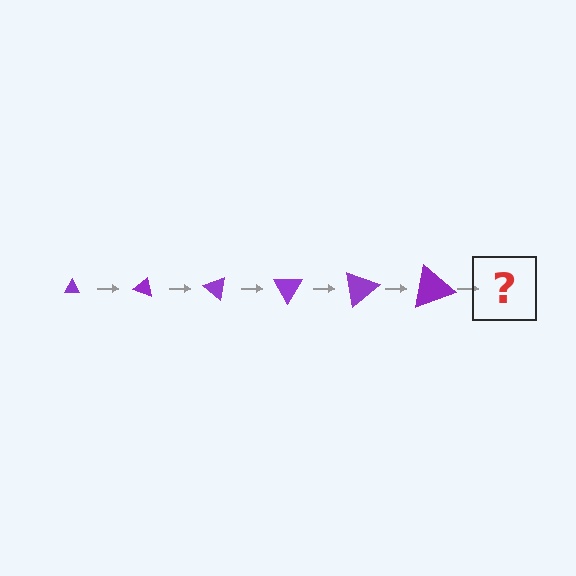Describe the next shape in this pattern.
It should be a triangle, larger than the previous one and rotated 120 degrees from the start.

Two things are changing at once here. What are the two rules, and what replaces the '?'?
The two rules are that the triangle grows larger each step and it rotates 20 degrees each step. The '?' should be a triangle, larger than the previous one and rotated 120 degrees from the start.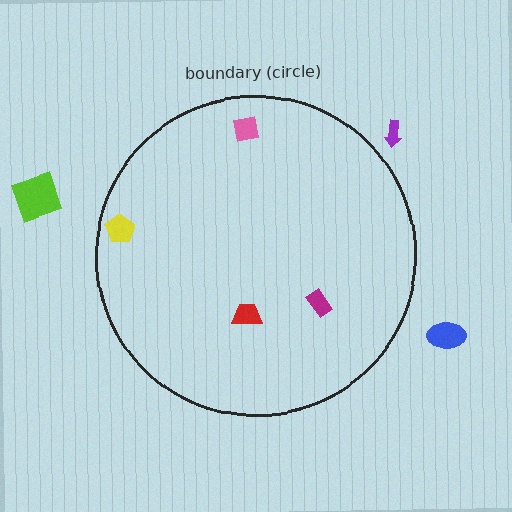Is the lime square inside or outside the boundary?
Outside.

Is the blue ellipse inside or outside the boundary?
Outside.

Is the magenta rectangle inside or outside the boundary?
Inside.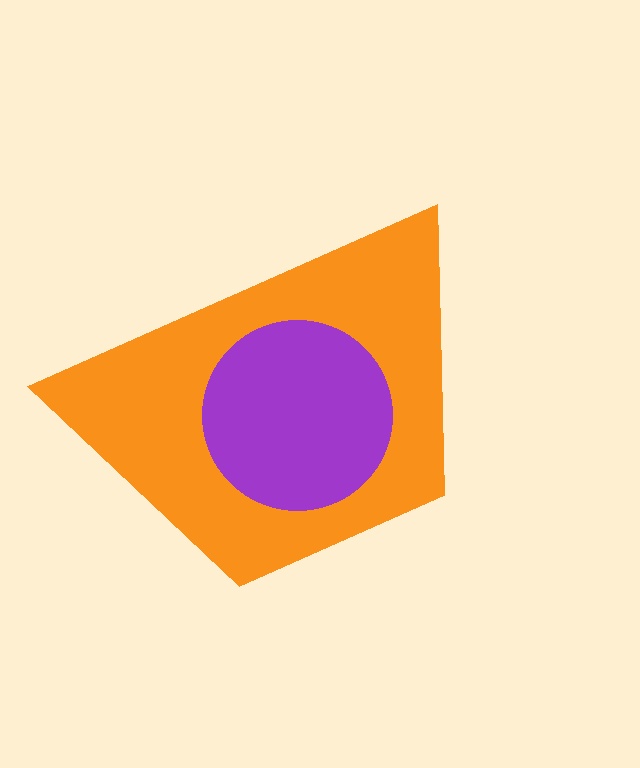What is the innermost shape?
The purple circle.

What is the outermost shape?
The orange trapezoid.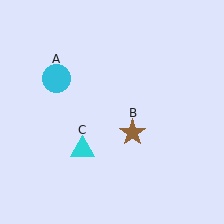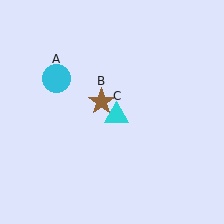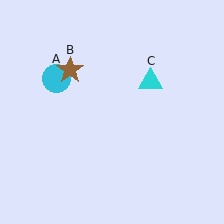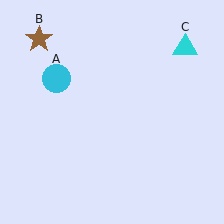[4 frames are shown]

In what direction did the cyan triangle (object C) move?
The cyan triangle (object C) moved up and to the right.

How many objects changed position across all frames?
2 objects changed position: brown star (object B), cyan triangle (object C).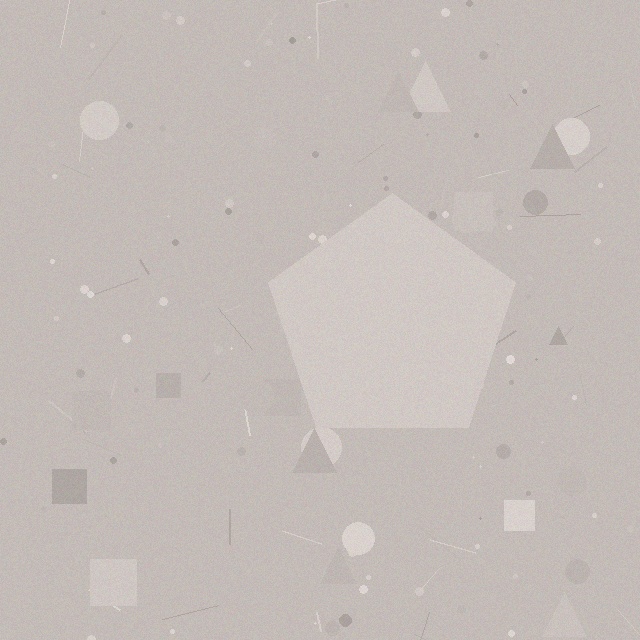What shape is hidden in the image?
A pentagon is hidden in the image.